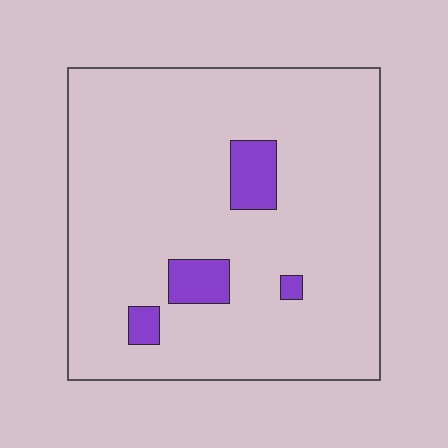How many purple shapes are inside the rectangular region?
4.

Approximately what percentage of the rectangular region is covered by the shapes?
Approximately 10%.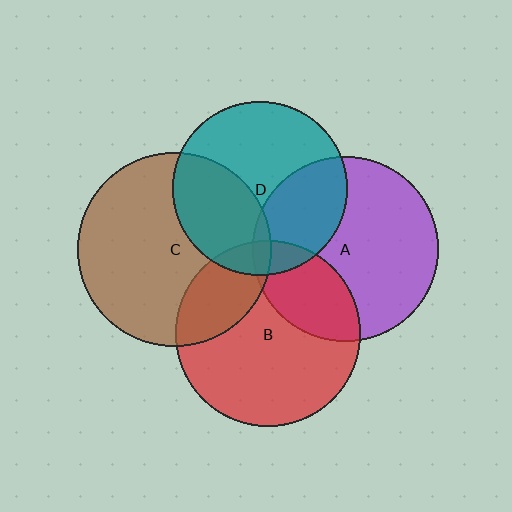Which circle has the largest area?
Circle C (brown).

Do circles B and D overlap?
Yes.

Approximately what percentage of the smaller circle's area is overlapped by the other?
Approximately 10%.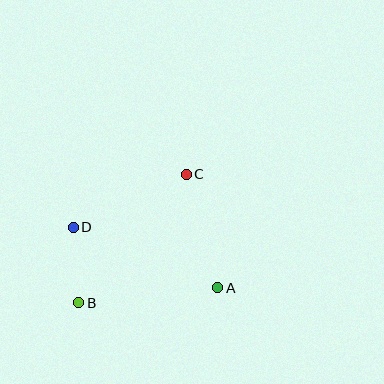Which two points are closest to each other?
Points B and D are closest to each other.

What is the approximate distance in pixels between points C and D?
The distance between C and D is approximately 125 pixels.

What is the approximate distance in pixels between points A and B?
The distance between A and B is approximately 140 pixels.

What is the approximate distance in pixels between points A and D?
The distance between A and D is approximately 156 pixels.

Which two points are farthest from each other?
Points B and C are farthest from each other.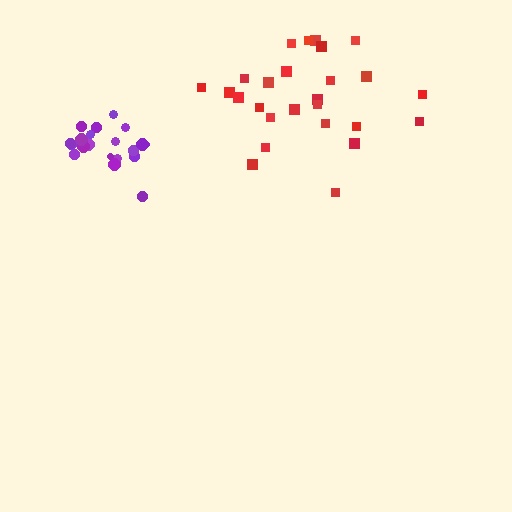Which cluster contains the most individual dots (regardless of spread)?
Red (26).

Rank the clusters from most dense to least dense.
purple, red.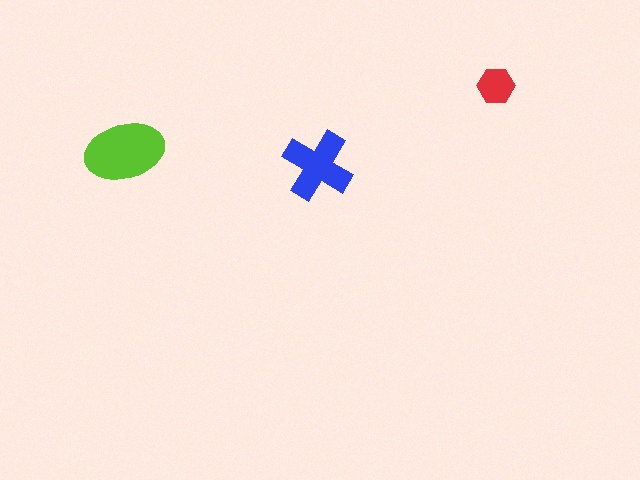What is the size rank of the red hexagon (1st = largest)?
3rd.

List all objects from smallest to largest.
The red hexagon, the blue cross, the lime ellipse.